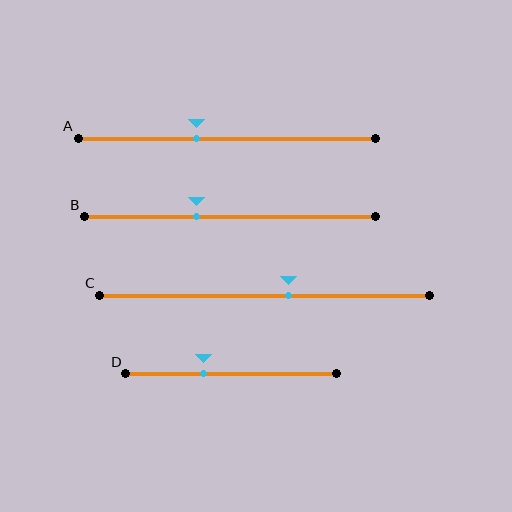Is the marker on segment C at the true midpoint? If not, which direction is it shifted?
No, the marker on segment C is shifted to the right by about 7% of the segment length.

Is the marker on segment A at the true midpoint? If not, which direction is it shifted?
No, the marker on segment A is shifted to the left by about 10% of the segment length.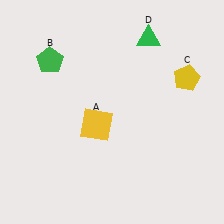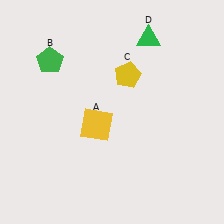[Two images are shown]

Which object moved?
The yellow pentagon (C) moved left.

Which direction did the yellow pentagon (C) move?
The yellow pentagon (C) moved left.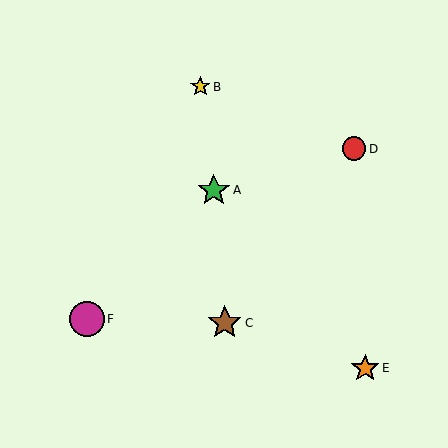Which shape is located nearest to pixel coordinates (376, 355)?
The orange star (labeled E) at (365, 368) is nearest to that location.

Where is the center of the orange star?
The center of the orange star is at (365, 368).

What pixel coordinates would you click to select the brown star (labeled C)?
Click at (225, 323) to select the brown star C.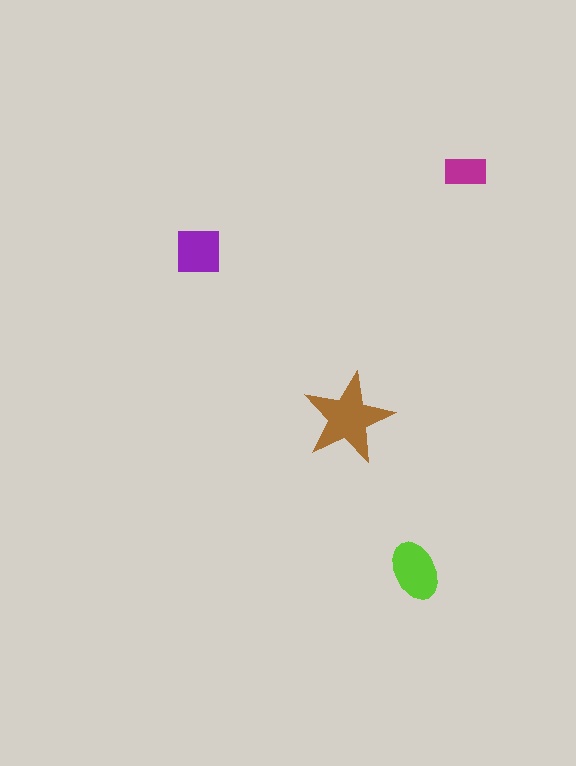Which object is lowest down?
The lime ellipse is bottommost.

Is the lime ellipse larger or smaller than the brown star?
Smaller.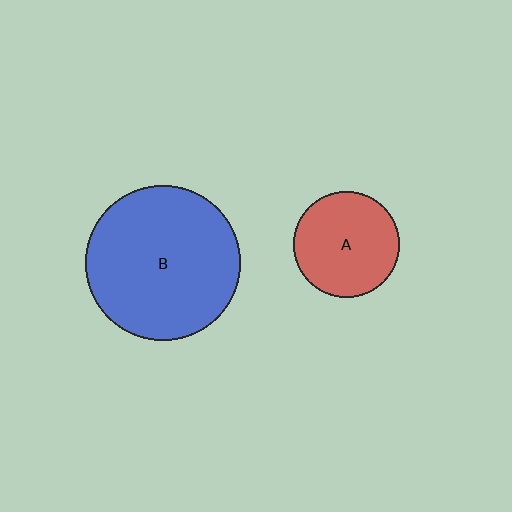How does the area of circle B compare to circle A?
Approximately 2.1 times.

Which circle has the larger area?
Circle B (blue).